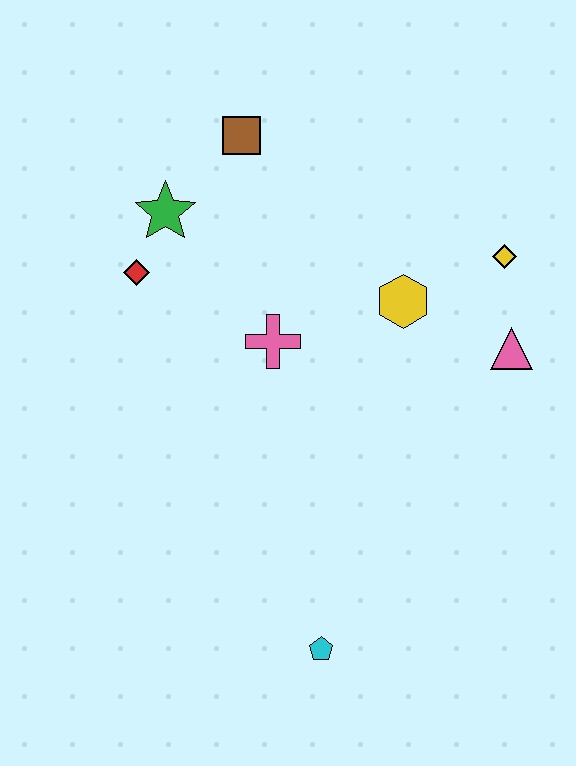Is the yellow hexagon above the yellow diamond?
No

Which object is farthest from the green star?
The cyan pentagon is farthest from the green star.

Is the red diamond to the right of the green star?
No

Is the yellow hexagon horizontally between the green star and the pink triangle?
Yes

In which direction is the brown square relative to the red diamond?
The brown square is above the red diamond.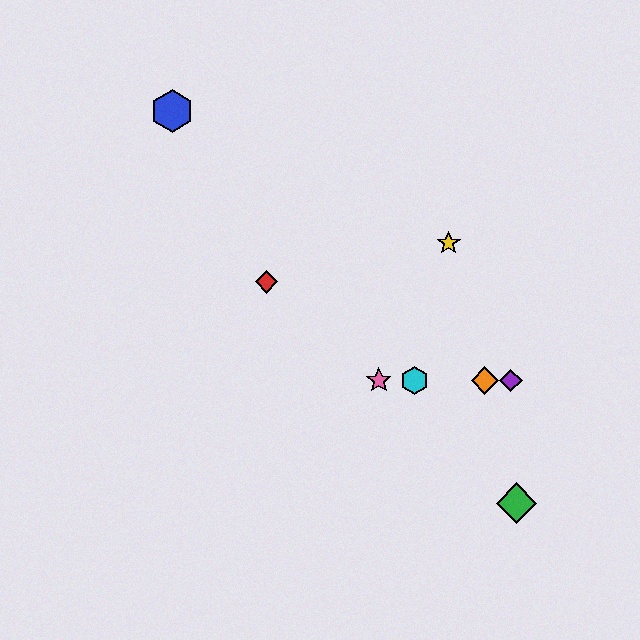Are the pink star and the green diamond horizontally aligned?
No, the pink star is at y≈380 and the green diamond is at y≈503.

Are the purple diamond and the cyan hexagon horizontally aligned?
Yes, both are at y≈380.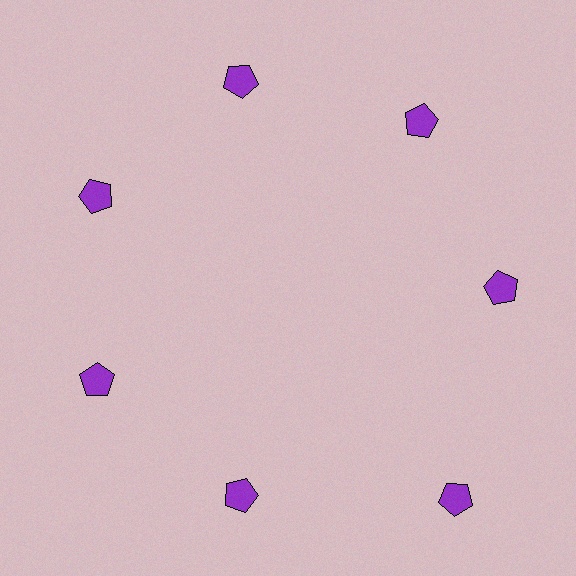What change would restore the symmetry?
The symmetry would be restored by moving it inward, back onto the ring so that all 7 pentagons sit at equal angles and equal distance from the center.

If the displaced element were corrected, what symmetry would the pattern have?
It would have 7-fold rotational symmetry — the pattern would map onto itself every 51 degrees.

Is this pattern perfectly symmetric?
No. The 7 purple pentagons are arranged in a ring, but one element near the 5 o'clock position is pushed outward from the center, breaking the 7-fold rotational symmetry.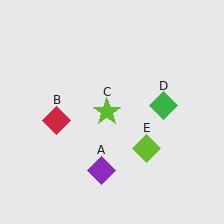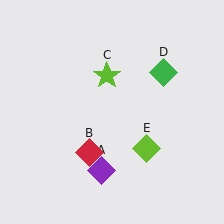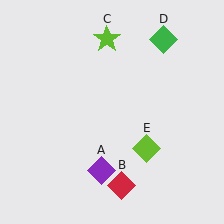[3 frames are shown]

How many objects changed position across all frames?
3 objects changed position: red diamond (object B), lime star (object C), green diamond (object D).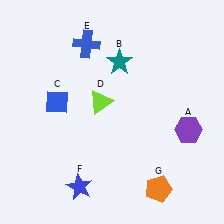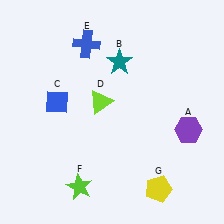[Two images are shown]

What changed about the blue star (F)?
In Image 1, F is blue. In Image 2, it changed to lime.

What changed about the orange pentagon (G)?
In Image 1, G is orange. In Image 2, it changed to yellow.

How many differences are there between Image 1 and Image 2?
There are 2 differences between the two images.